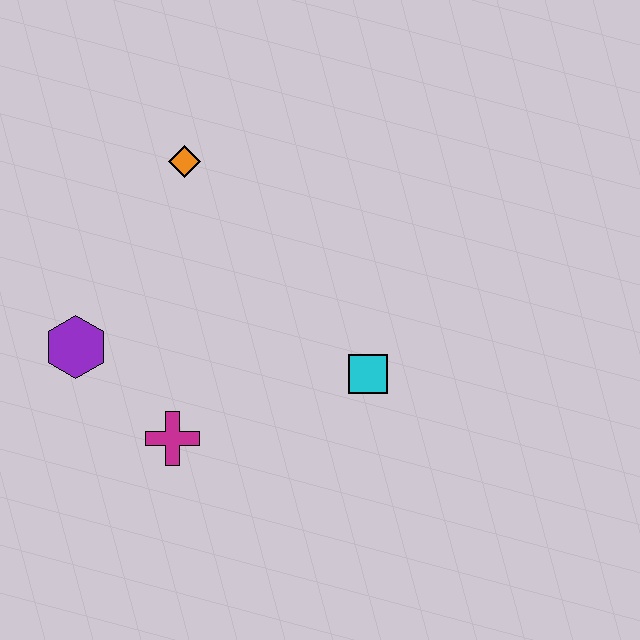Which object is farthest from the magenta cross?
The orange diamond is farthest from the magenta cross.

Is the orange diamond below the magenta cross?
No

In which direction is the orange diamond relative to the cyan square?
The orange diamond is above the cyan square.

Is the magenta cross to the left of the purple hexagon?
No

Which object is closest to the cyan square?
The magenta cross is closest to the cyan square.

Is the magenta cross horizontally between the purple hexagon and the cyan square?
Yes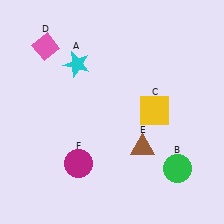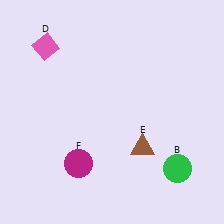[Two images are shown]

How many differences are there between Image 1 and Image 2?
There are 2 differences between the two images.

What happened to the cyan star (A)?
The cyan star (A) was removed in Image 2. It was in the top-left area of Image 1.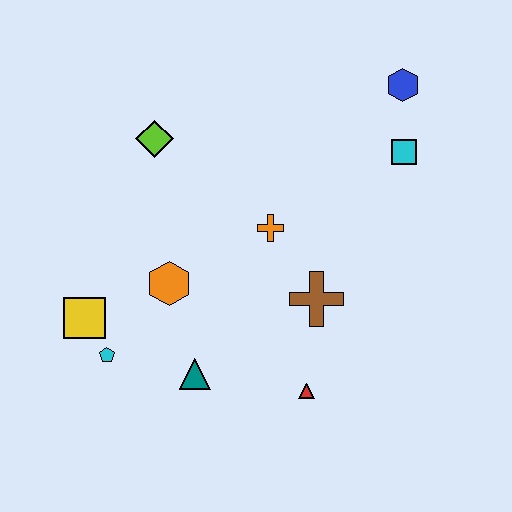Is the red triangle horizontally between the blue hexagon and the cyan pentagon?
Yes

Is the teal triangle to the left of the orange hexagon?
No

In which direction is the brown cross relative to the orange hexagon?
The brown cross is to the right of the orange hexagon.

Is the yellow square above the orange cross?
No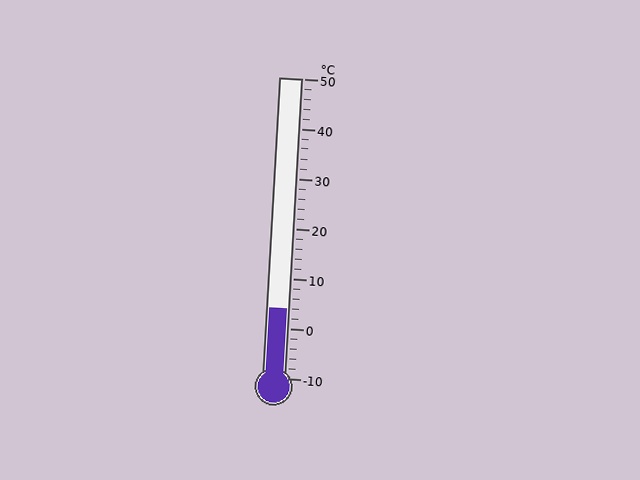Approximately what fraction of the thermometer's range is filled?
The thermometer is filled to approximately 25% of its range.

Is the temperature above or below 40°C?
The temperature is below 40°C.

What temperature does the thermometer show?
The thermometer shows approximately 4°C.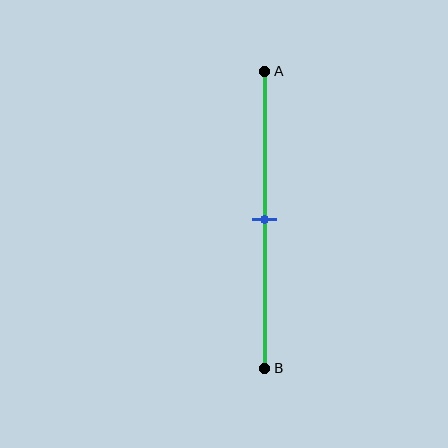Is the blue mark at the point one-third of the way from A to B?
No, the mark is at about 50% from A, not at the 33% one-third point.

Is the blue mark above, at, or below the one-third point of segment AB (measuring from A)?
The blue mark is below the one-third point of segment AB.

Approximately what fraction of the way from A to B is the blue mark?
The blue mark is approximately 50% of the way from A to B.